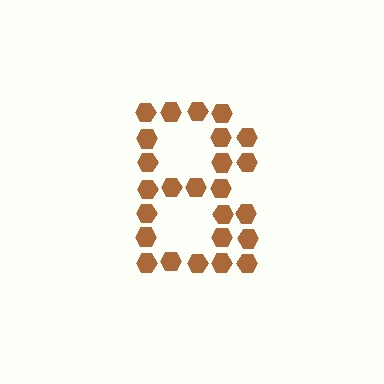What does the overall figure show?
The overall figure shows the letter B.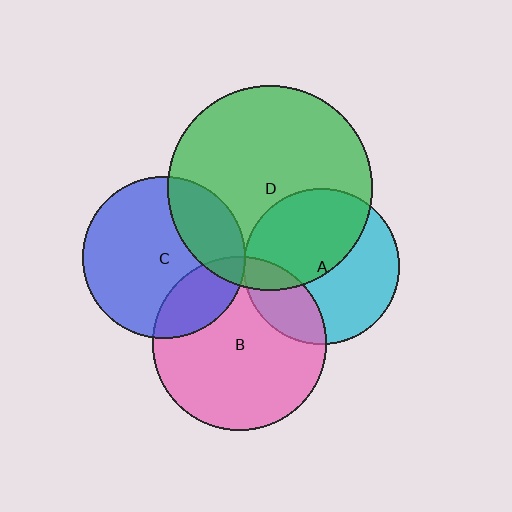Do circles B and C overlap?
Yes.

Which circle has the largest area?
Circle D (green).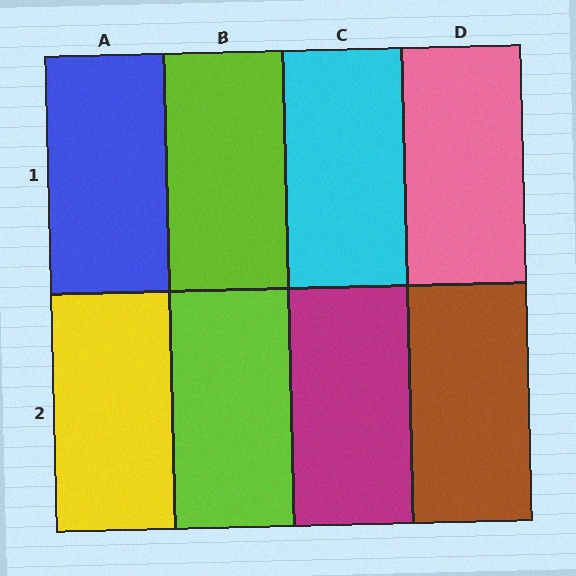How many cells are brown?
1 cell is brown.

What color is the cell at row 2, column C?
Magenta.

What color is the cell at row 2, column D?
Brown.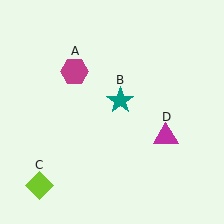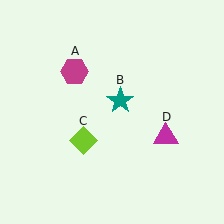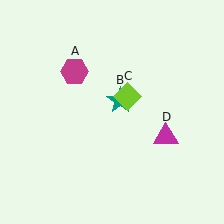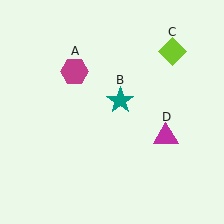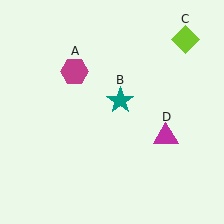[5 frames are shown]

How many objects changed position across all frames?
1 object changed position: lime diamond (object C).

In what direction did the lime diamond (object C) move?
The lime diamond (object C) moved up and to the right.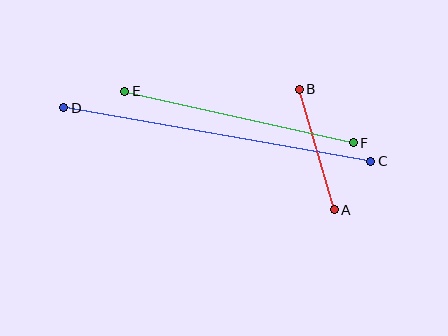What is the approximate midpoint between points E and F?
The midpoint is at approximately (239, 117) pixels.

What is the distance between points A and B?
The distance is approximately 126 pixels.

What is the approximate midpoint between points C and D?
The midpoint is at approximately (217, 135) pixels.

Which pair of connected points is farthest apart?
Points C and D are farthest apart.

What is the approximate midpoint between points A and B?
The midpoint is at approximately (317, 149) pixels.